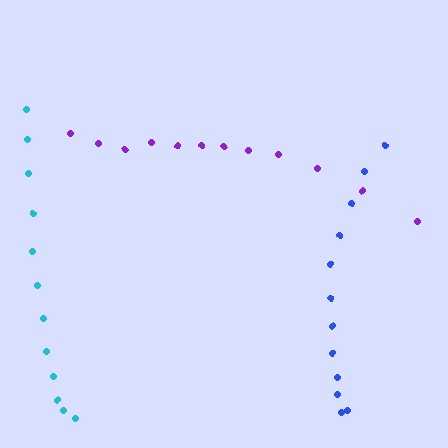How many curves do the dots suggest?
There are 3 distinct paths.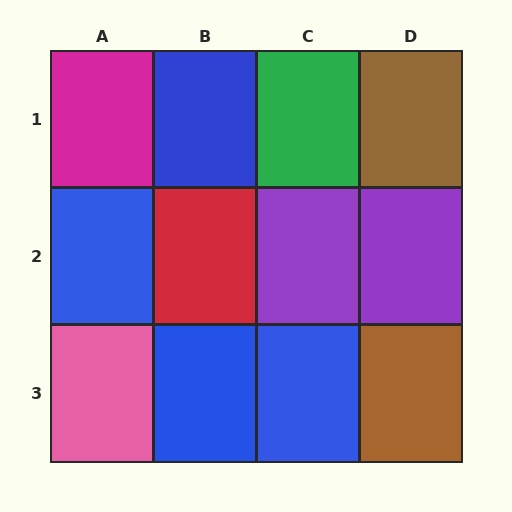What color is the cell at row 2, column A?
Blue.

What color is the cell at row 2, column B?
Red.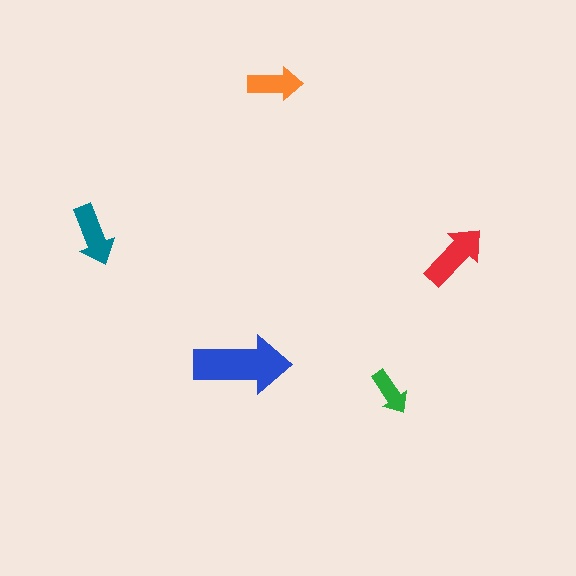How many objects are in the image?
There are 5 objects in the image.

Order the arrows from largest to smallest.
the blue one, the red one, the teal one, the orange one, the green one.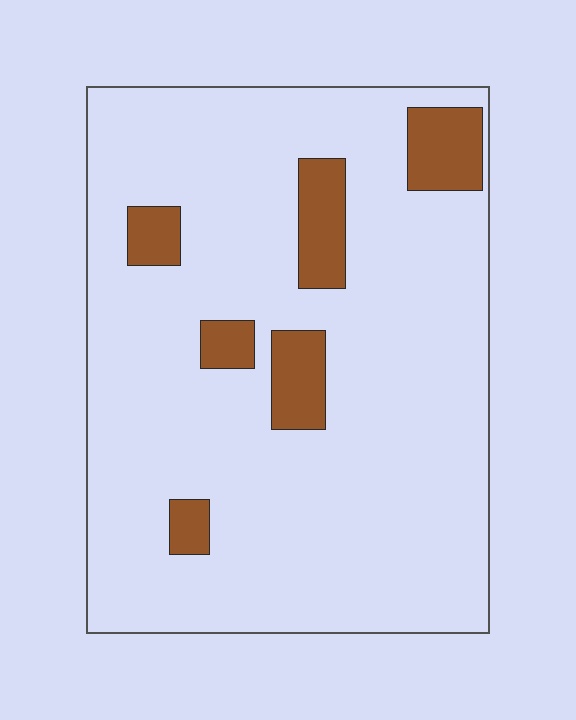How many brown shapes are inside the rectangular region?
6.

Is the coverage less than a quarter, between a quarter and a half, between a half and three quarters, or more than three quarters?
Less than a quarter.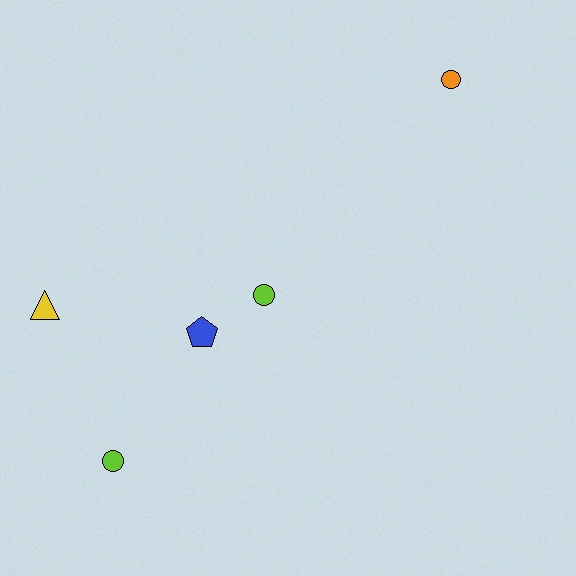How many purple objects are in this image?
There are no purple objects.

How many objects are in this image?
There are 5 objects.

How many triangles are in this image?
There is 1 triangle.